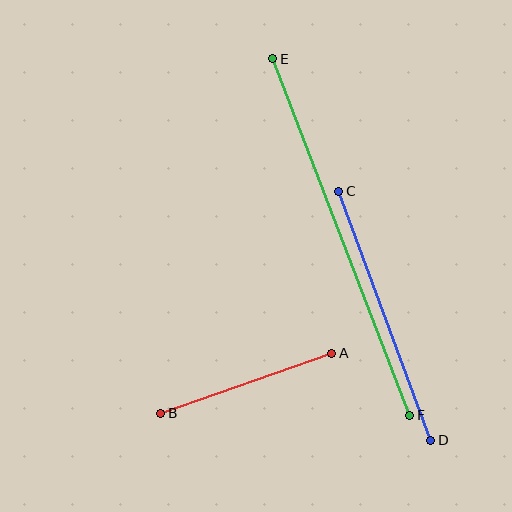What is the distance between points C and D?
The distance is approximately 266 pixels.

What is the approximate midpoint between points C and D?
The midpoint is at approximately (385, 316) pixels.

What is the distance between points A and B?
The distance is approximately 181 pixels.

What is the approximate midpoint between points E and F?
The midpoint is at approximately (341, 237) pixels.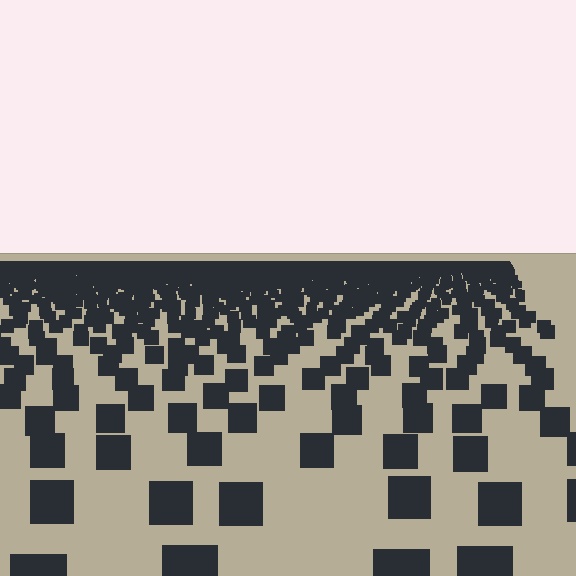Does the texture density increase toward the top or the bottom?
Density increases toward the top.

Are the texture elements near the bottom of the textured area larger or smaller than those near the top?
Larger. Near the bottom, elements are closer to the viewer and appear at a bigger on-screen size.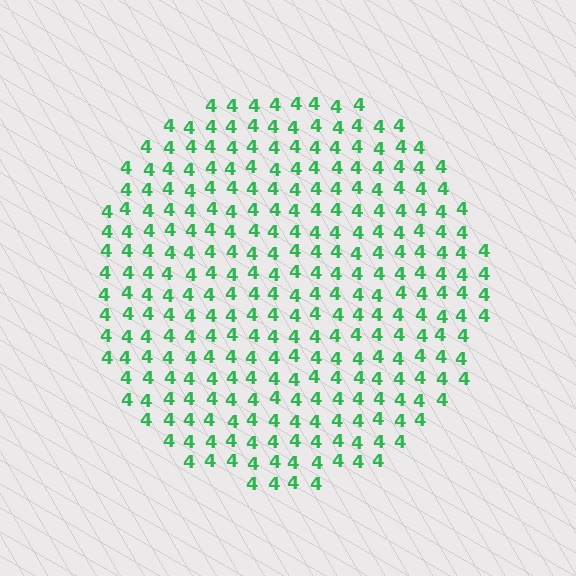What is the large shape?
The large shape is a circle.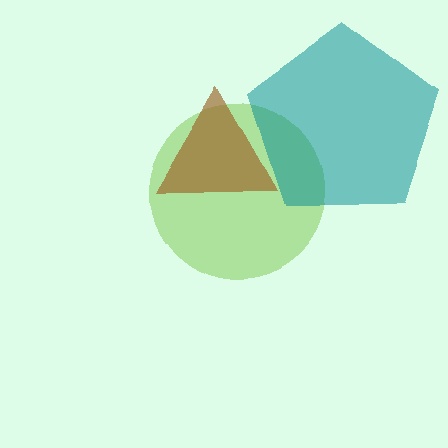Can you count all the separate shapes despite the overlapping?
Yes, there are 3 separate shapes.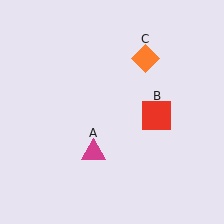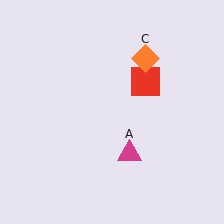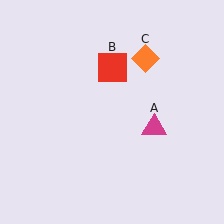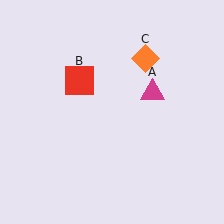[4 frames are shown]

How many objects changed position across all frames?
2 objects changed position: magenta triangle (object A), red square (object B).